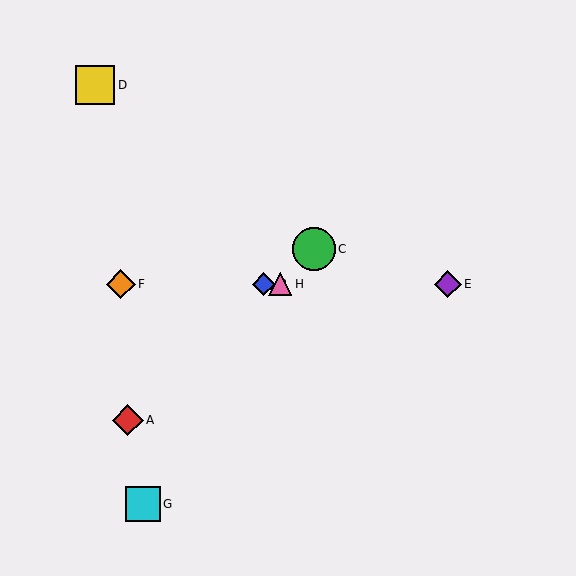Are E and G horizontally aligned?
No, E is at y≈284 and G is at y≈504.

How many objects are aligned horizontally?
4 objects (B, E, F, H) are aligned horizontally.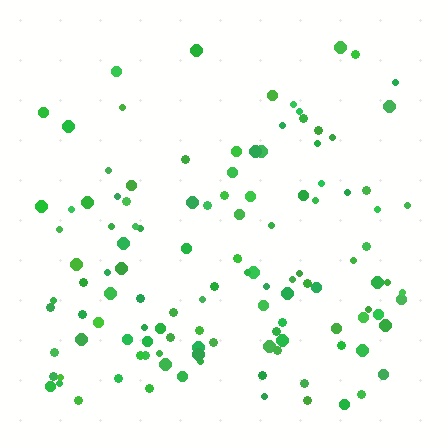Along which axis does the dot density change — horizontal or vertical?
Vertical.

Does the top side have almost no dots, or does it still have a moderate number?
Still a moderate number, just noticeably fewer than the bottom.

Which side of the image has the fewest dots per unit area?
The top.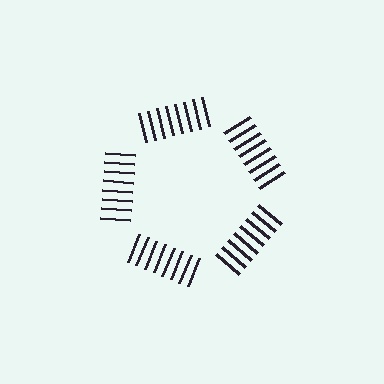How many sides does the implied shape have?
5 sides — the line-ends trace a pentagon.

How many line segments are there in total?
40 — 8 along each of the 5 edges.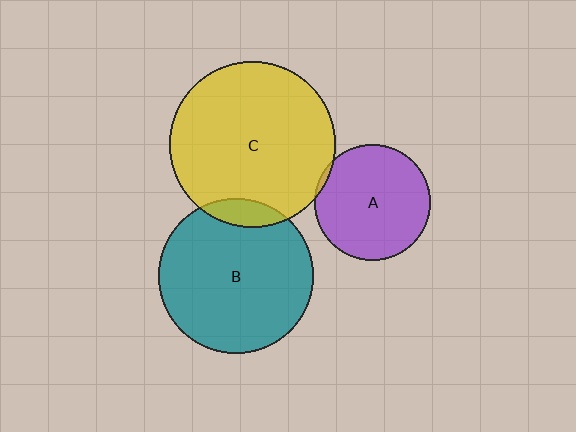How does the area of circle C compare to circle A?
Approximately 2.0 times.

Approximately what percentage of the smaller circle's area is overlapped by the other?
Approximately 5%.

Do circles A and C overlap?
Yes.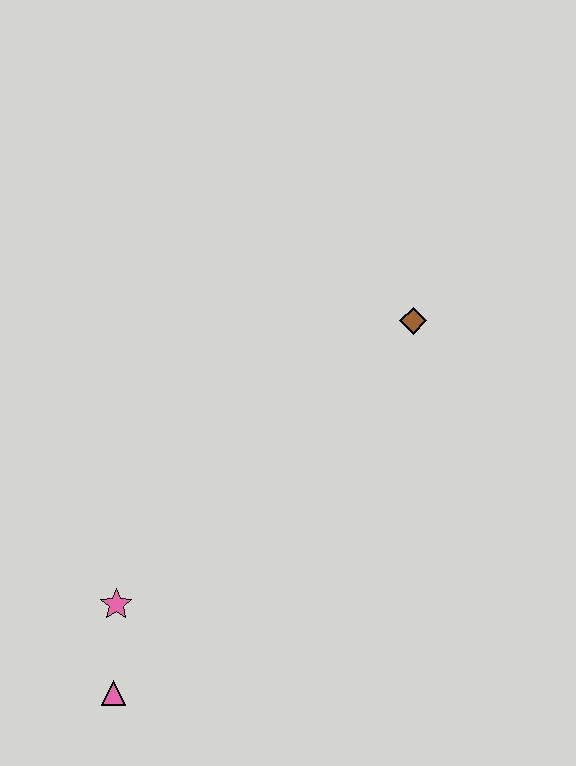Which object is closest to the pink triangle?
The pink star is closest to the pink triangle.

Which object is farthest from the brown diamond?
The pink triangle is farthest from the brown diamond.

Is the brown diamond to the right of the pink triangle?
Yes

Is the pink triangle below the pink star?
Yes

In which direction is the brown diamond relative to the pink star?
The brown diamond is to the right of the pink star.